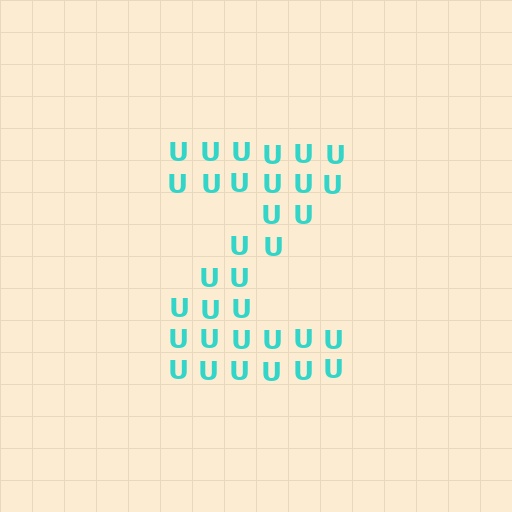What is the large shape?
The large shape is the letter Z.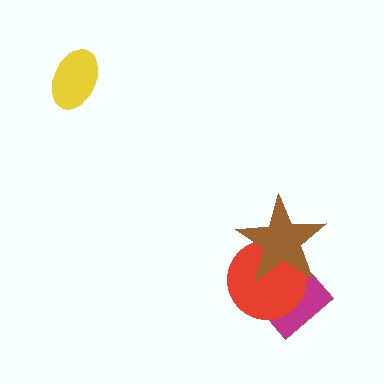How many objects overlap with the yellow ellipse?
0 objects overlap with the yellow ellipse.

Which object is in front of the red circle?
The brown star is in front of the red circle.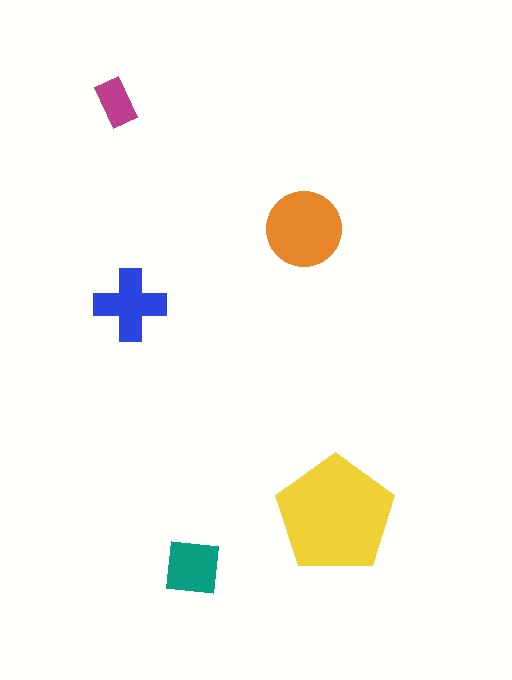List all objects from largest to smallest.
The yellow pentagon, the orange circle, the blue cross, the teal square, the magenta rectangle.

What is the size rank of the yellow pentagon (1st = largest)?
1st.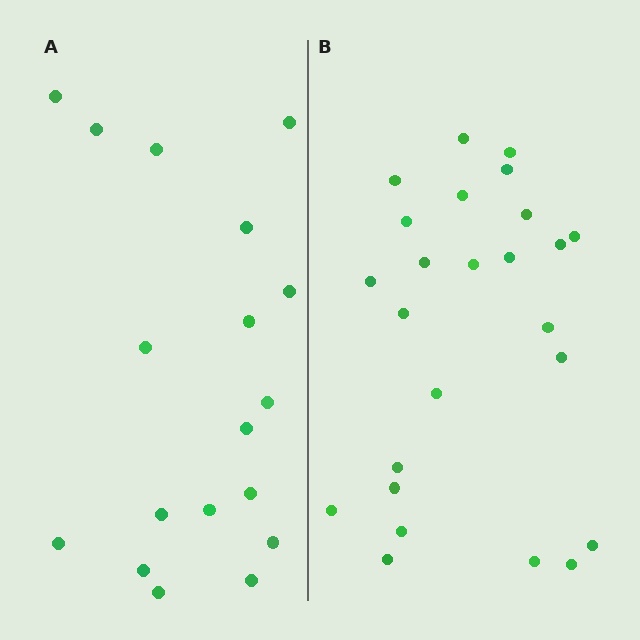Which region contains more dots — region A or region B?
Region B (the right region) has more dots.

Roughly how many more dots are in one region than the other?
Region B has roughly 8 or so more dots than region A.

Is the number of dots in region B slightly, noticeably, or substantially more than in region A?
Region B has noticeably more, but not dramatically so. The ratio is roughly 1.4 to 1.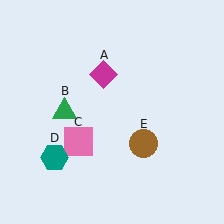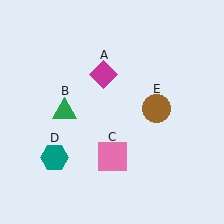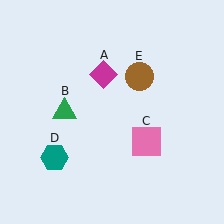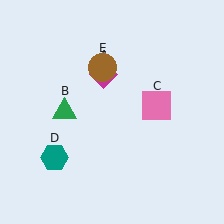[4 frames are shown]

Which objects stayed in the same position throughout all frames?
Magenta diamond (object A) and green triangle (object B) and teal hexagon (object D) remained stationary.